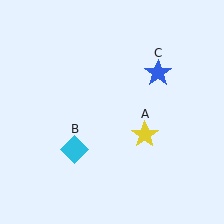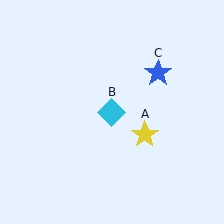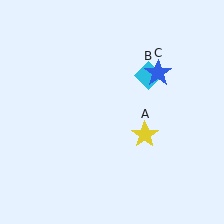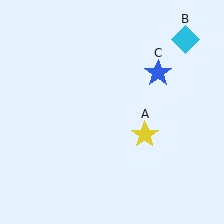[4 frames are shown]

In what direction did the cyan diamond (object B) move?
The cyan diamond (object B) moved up and to the right.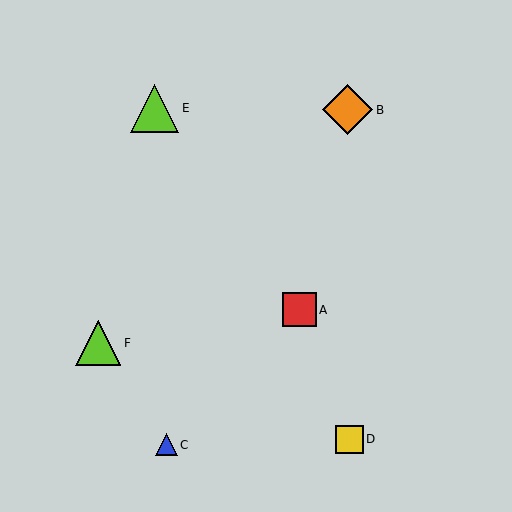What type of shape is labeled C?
Shape C is a blue triangle.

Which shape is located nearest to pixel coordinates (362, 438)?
The yellow square (labeled D) at (349, 439) is nearest to that location.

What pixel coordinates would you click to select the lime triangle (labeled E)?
Click at (155, 108) to select the lime triangle E.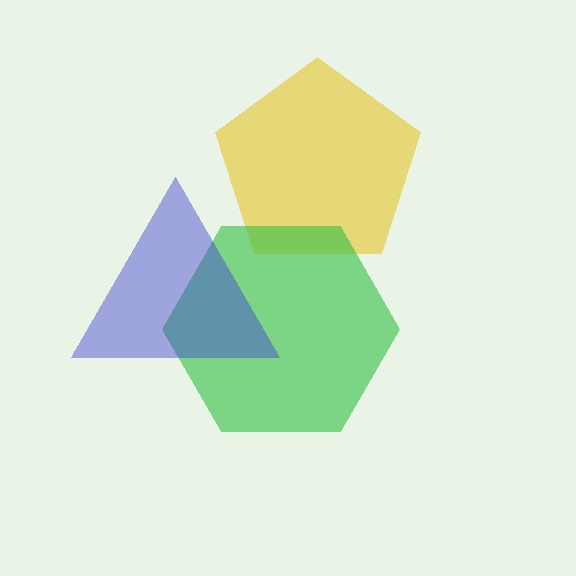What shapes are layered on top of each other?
The layered shapes are: a yellow pentagon, a green hexagon, a blue triangle.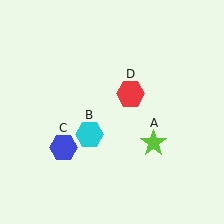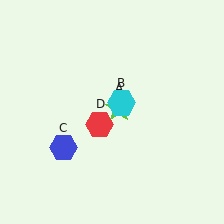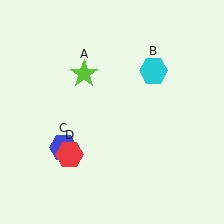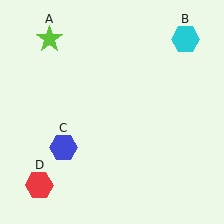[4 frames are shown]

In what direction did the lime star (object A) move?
The lime star (object A) moved up and to the left.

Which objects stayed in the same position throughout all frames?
Blue hexagon (object C) remained stationary.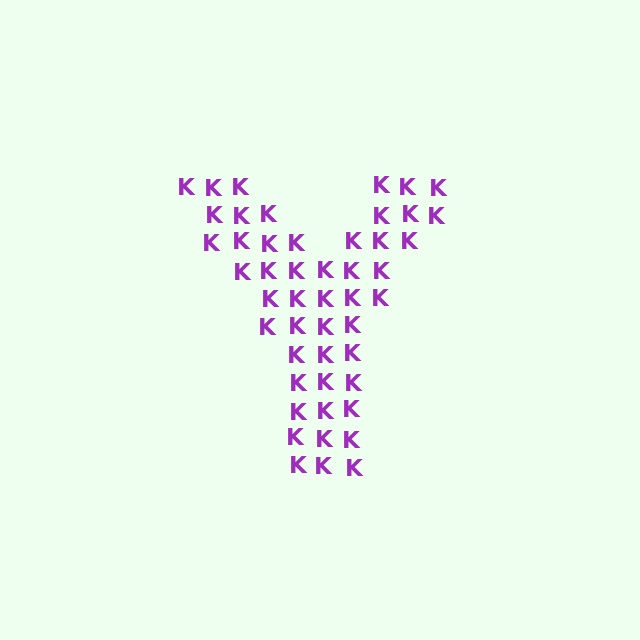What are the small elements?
The small elements are letter K's.